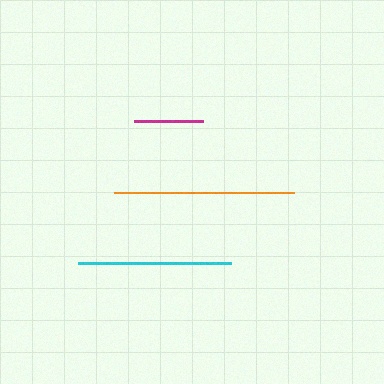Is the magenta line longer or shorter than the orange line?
The orange line is longer than the magenta line.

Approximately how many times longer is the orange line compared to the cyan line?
The orange line is approximately 1.2 times the length of the cyan line.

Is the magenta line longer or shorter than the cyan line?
The cyan line is longer than the magenta line.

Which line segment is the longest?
The orange line is the longest at approximately 180 pixels.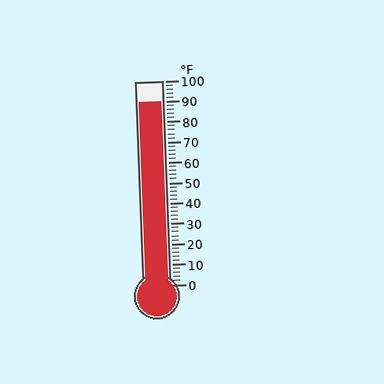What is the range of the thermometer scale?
The thermometer scale ranges from 0°F to 100°F.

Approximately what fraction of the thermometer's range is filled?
The thermometer is filled to approximately 90% of its range.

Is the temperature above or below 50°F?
The temperature is above 50°F.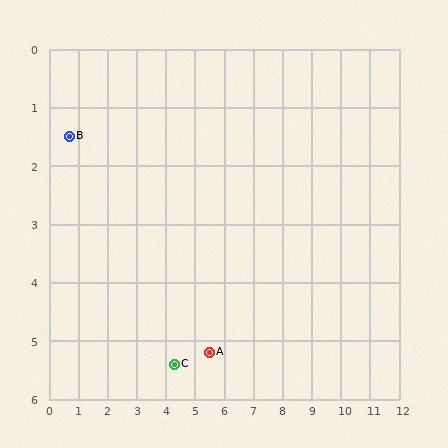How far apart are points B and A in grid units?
Points B and A are about 6.1 grid units apart.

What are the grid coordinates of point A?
Point A is at approximately (5.5, 5.2).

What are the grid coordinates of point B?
Point B is at approximately (0.7, 1.5).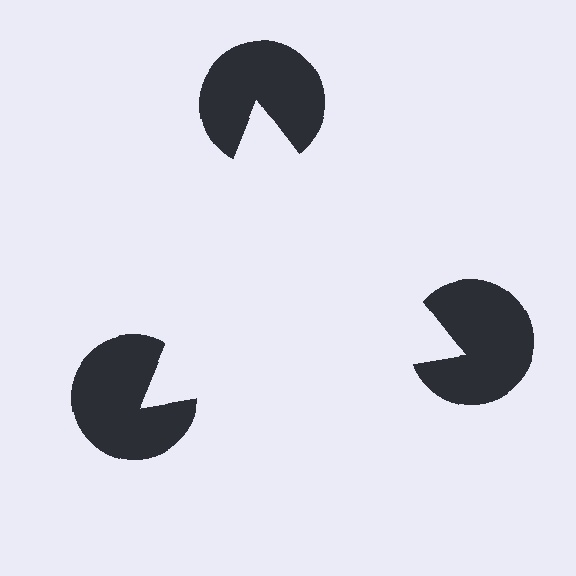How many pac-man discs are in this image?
There are 3 — one at each vertex of the illusory triangle.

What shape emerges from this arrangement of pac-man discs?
An illusory triangle — its edges are inferred from the aligned wedge cuts in the pac-man discs, not physically drawn.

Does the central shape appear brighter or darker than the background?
It typically appears slightly brighter than the background, even though no actual brightness change is drawn.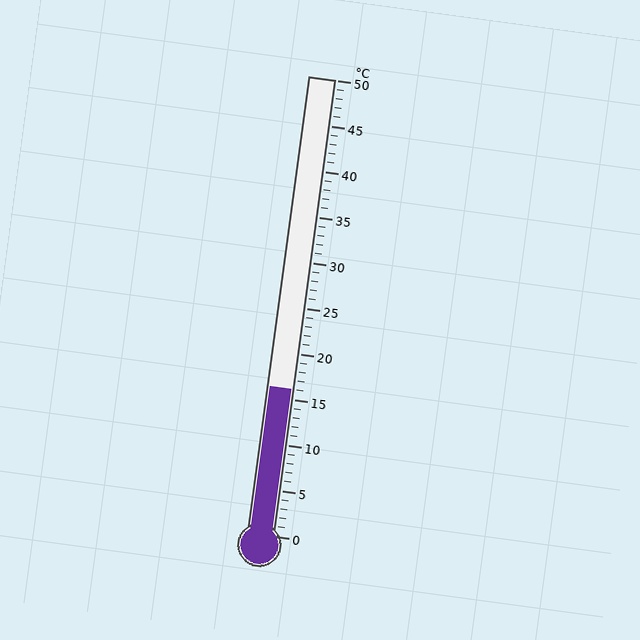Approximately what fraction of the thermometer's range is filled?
The thermometer is filled to approximately 30% of its range.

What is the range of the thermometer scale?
The thermometer scale ranges from 0°C to 50°C.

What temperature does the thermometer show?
The thermometer shows approximately 16°C.